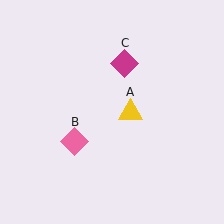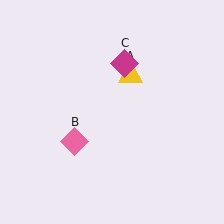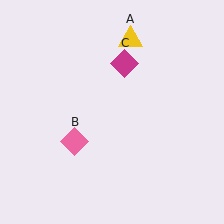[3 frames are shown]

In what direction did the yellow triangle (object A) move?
The yellow triangle (object A) moved up.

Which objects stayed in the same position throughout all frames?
Pink diamond (object B) and magenta diamond (object C) remained stationary.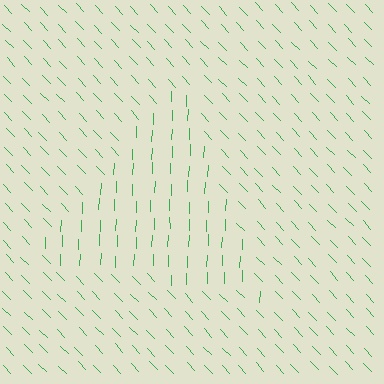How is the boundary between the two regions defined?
The boundary is defined purely by a change in line orientation (approximately 45 degrees difference). All lines are the same color and thickness.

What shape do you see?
I see a triangle.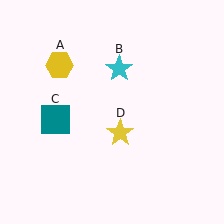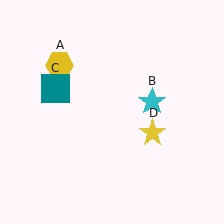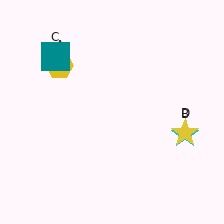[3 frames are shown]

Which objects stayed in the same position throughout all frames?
Yellow hexagon (object A) remained stationary.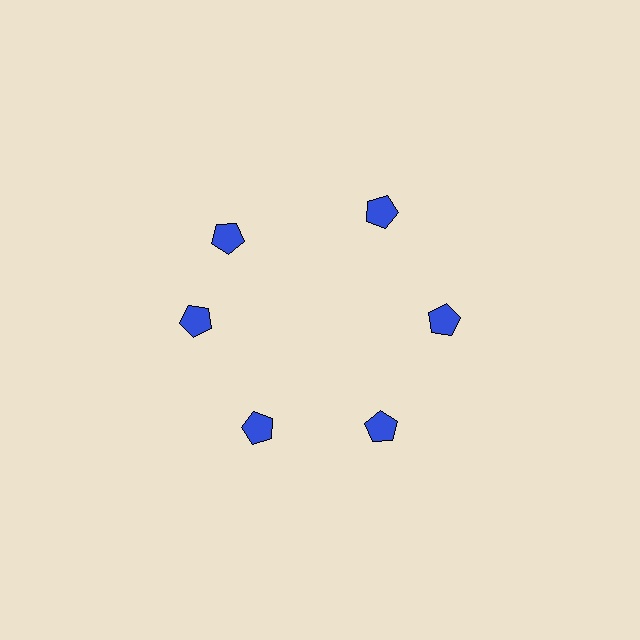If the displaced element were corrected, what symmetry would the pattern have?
It would have 6-fold rotational symmetry — the pattern would map onto itself every 60 degrees.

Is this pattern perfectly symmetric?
No. The 6 blue pentagons are arranged in a ring, but one element near the 11 o'clock position is rotated out of alignment along the ring, breaking the 6-fold rotational symmetry.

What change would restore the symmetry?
The symmetry would be restored by rotating it back into even spacing with its neighbors so that all 6 pentagons sit at equal angles and equal distance from the center.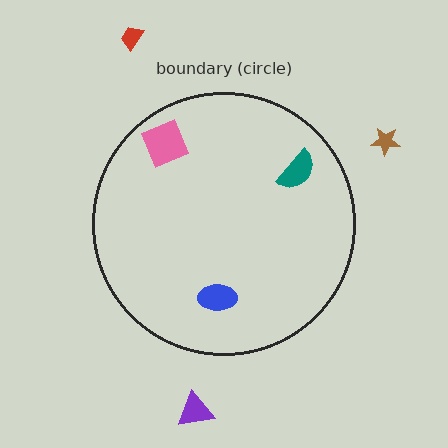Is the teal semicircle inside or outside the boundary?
Inside.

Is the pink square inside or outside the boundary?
Inside.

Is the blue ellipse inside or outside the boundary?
Inside.